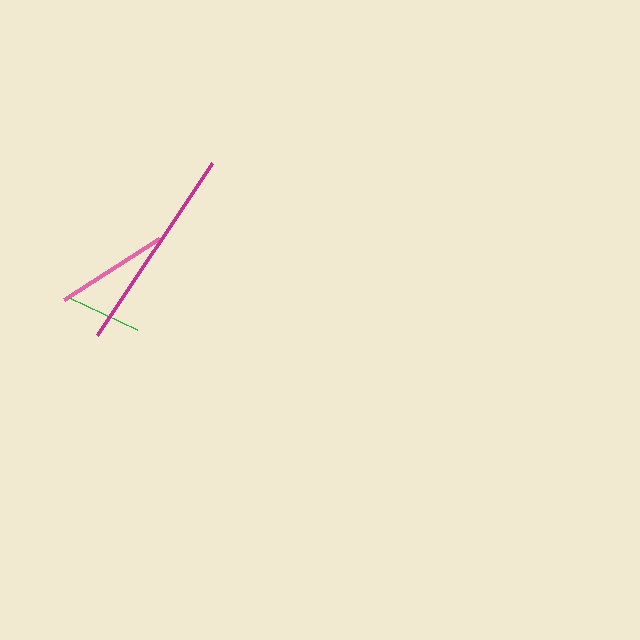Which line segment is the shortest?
The green line is the shortest at approximately 76 pixels.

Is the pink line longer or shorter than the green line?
The pink line is longer than the green line.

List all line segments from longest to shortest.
From longest to shortest: magenta, pink, green.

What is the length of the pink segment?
The pink segment is approximately 113 pixels long.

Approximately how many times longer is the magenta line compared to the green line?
The magenta line is approximately 2.7 times the length of the green line.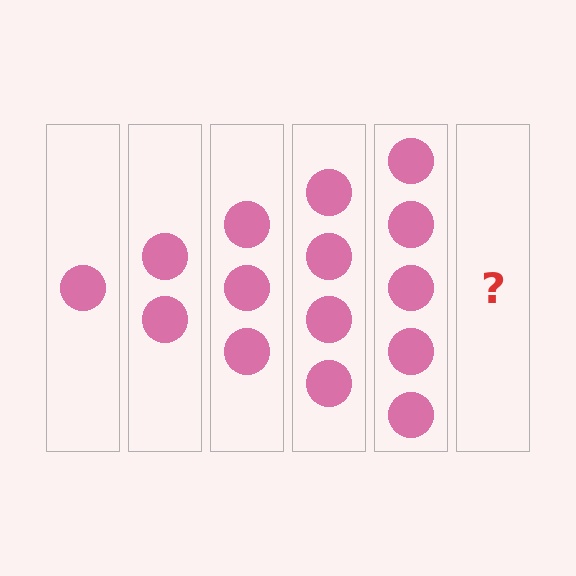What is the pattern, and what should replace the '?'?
The pattern is that each step adds one more circle. The '?' should be 6 circles.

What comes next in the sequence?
The next element should be 6 circles.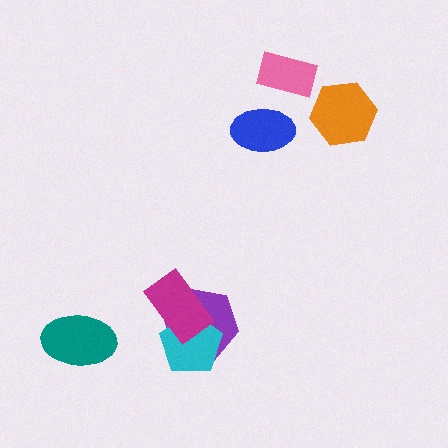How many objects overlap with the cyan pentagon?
2 objects overlap with the cyan pentagon.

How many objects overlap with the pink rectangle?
0 objects overlap with the pink rectangle.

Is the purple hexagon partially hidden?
Yes, it is partially covered by another shape.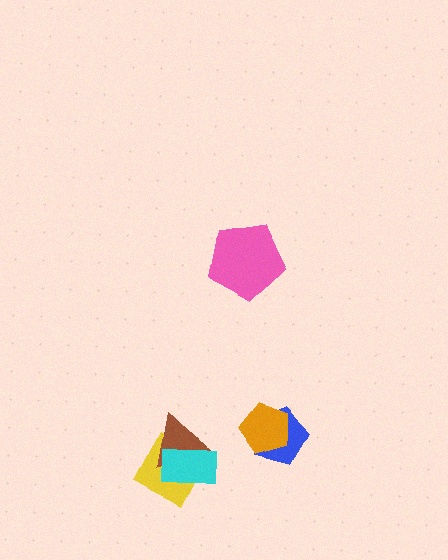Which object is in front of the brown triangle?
The cyan rectangle is in front of the brown triangle.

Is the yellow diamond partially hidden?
Yes, it is partially covered by another shape.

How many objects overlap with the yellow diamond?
2 objects overlap with the yellow diamond.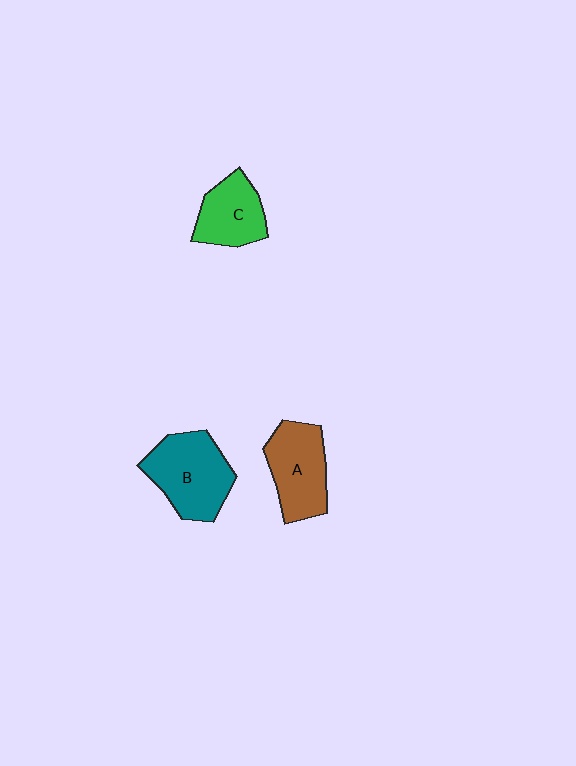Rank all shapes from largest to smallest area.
From largest to smallest: B (teal), A (brown), C (green).